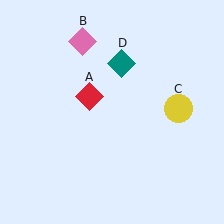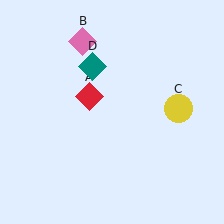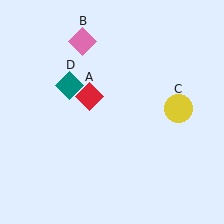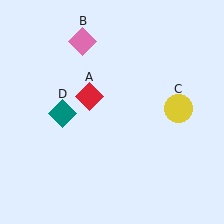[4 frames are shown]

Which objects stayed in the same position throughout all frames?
Red diamond (object A) and pink diamond (object B) and yellow circle (object C) remained stationary.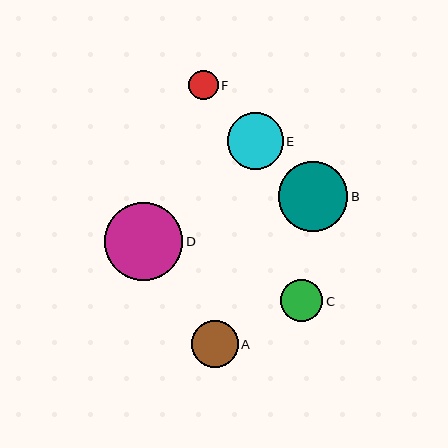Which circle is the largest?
Circle D is the largest with a size of approximately 78 pixels.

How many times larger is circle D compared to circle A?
Circle D is approximately 1.7 times the size of circle A.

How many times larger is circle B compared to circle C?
Circle B is approximately 1.6 times the size of circle C.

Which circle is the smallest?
Circle F is the smallest with a size of approximately 29 pixels.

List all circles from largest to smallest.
From largest to smallest: D, B, E, A, C, F.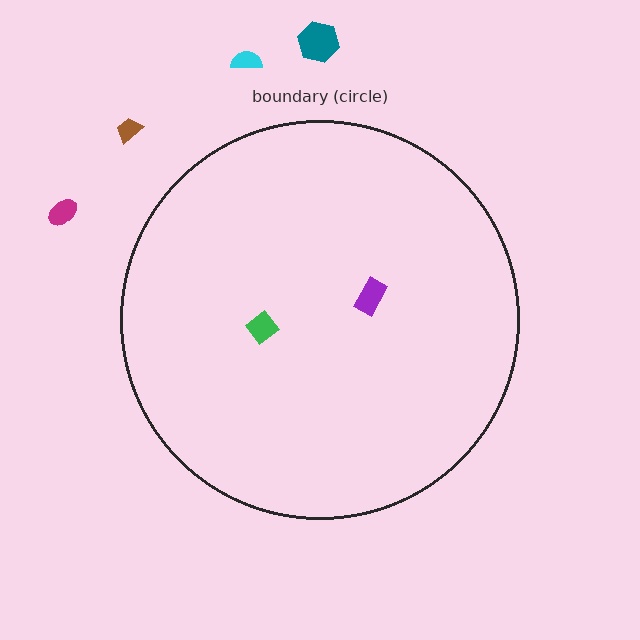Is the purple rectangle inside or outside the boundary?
Inside.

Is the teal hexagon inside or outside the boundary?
Outside.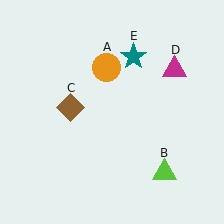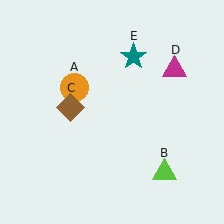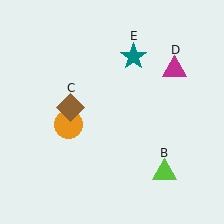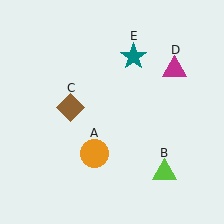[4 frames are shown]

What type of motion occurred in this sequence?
The orange circle (object A) rotated counterclockwise around the center of the scene.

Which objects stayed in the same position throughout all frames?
Lime triangle (object B) and brown diamond (object C) and magenta triangle (object D) and teal star (object E) remained stationary.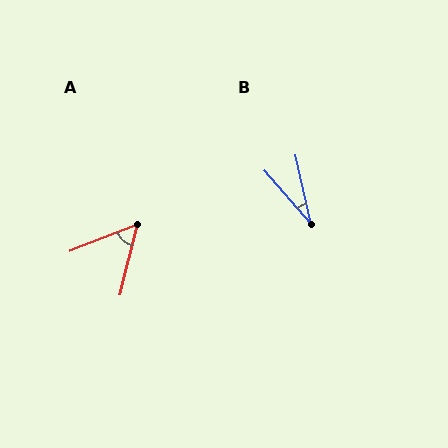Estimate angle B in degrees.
Approximately 28 degrees.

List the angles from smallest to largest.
B (28°), A (55°).